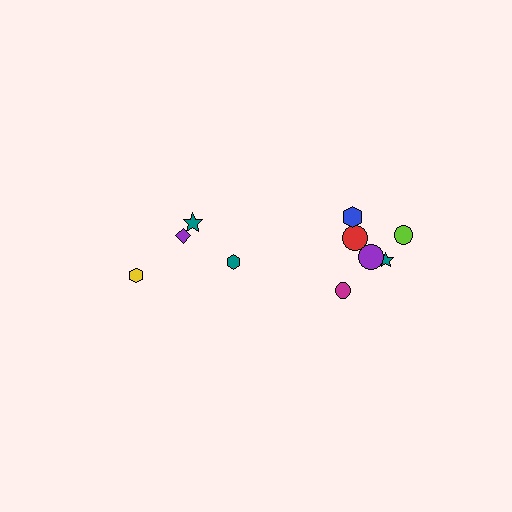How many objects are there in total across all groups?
There are 10 objects.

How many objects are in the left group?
There are 4 objects.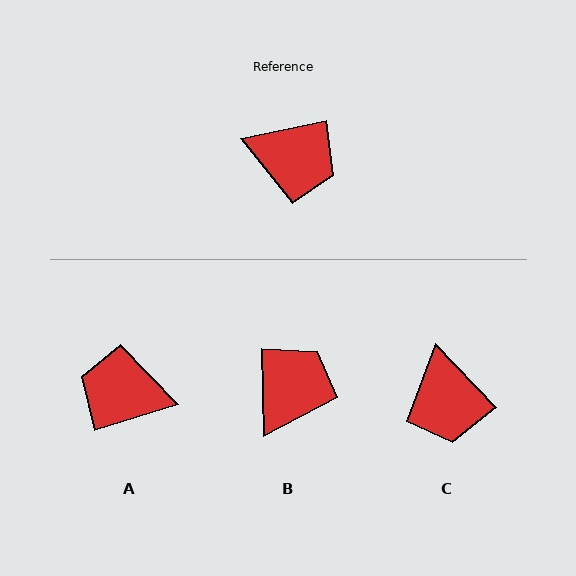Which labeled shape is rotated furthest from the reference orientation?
A, about 174 degrees away.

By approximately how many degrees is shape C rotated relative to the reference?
Approximately 59 degrees clockwise.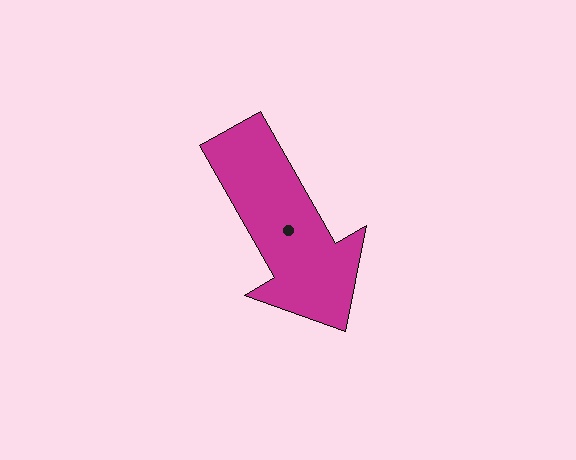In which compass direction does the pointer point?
Southeast.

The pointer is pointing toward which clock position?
Roughly 5 o'clock.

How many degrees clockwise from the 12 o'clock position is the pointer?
Approximately 150 degrees.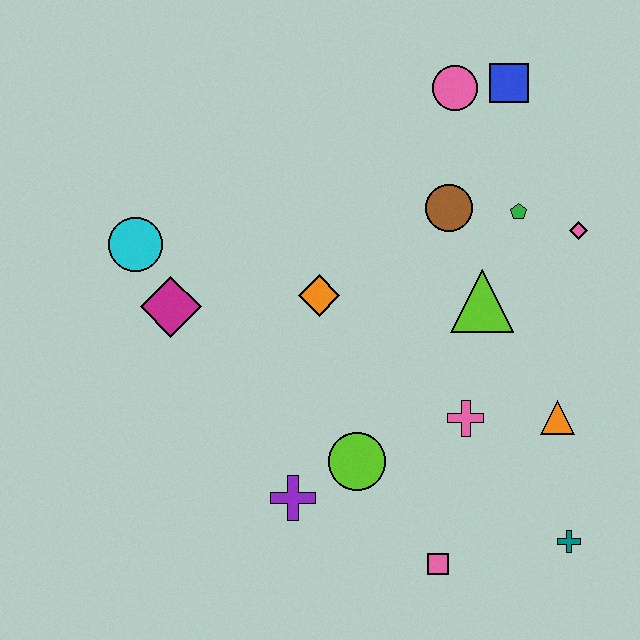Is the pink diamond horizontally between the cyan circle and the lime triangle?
No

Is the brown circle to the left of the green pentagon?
Yes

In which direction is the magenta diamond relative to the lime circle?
The magenta diamond is to the left of the lime circle.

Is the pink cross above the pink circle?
No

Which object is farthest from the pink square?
The blue square is farthest from the pink square.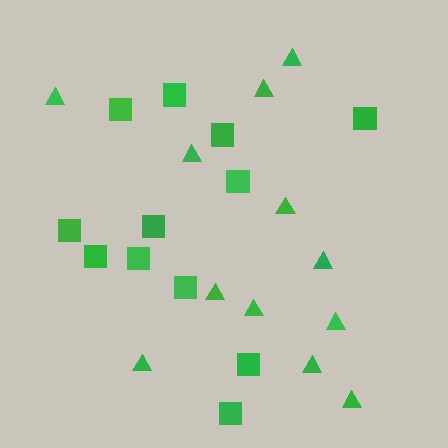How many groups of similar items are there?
There are 2 groups: one group of triangles (12) and one group of squares (12).